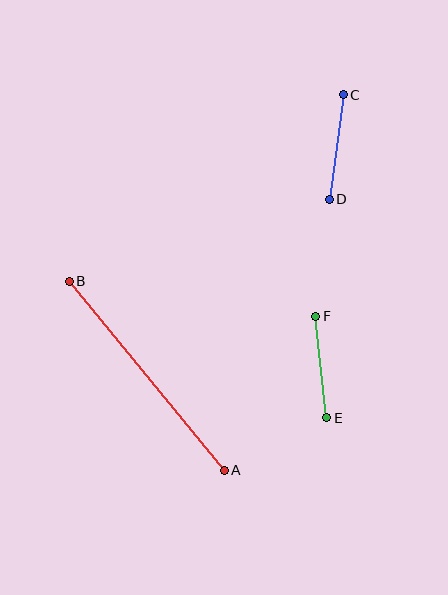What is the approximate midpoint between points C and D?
The midpoint is at approximately (336, 147) pixels.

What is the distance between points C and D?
The distance is approximately 106 pixels.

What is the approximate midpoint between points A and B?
The midpoint is at approximately (147, 376) pixels.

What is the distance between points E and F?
The distance is approximately 102 pixels.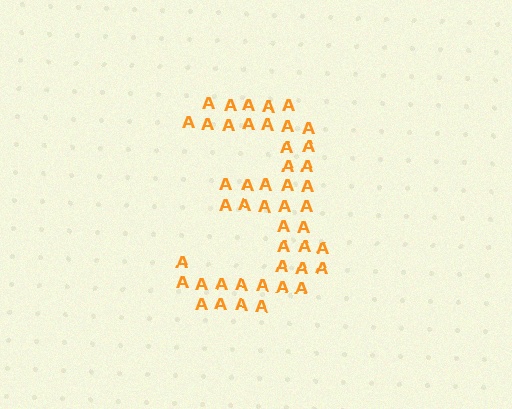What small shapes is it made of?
It is made of small letter A's.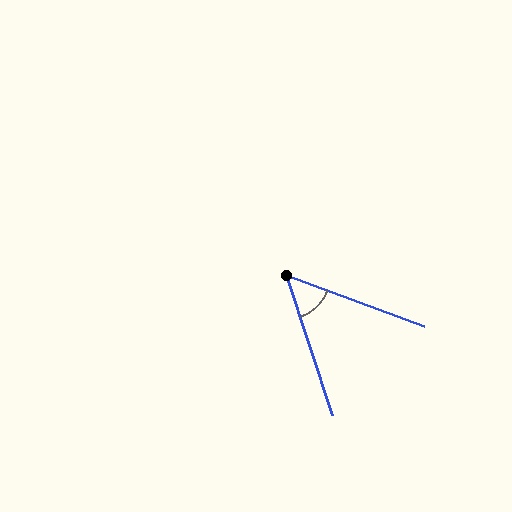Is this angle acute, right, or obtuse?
It is acute.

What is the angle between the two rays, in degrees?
Approximately 52 degrees.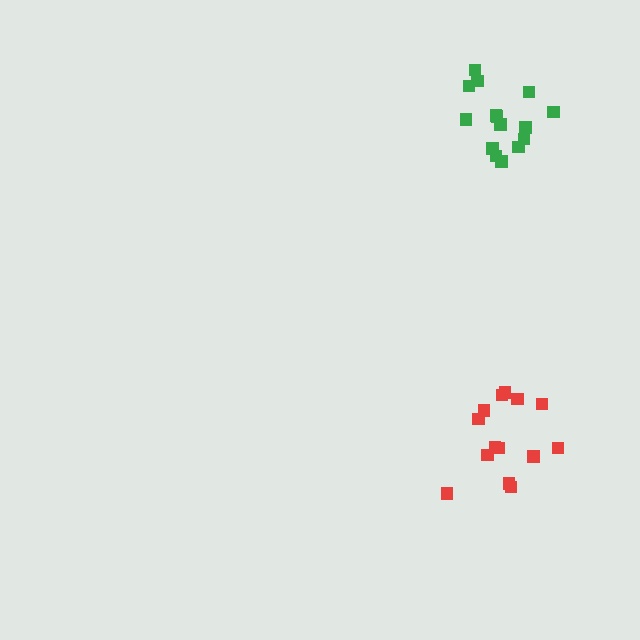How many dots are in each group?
Group 1: 15 dots, Group 2: 15 dots (30 total).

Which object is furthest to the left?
The red cluster is leftmost.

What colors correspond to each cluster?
The clusters are colored: red, green.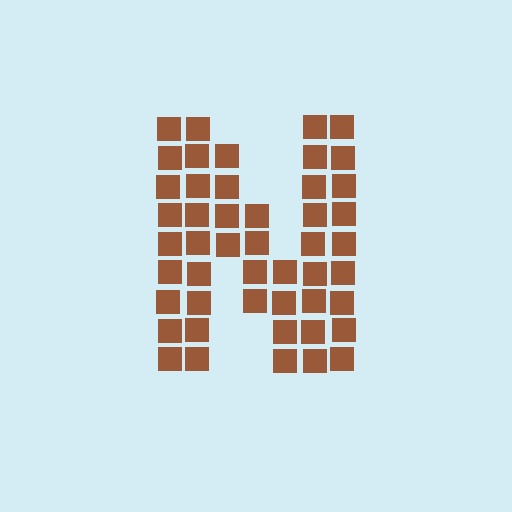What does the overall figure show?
The overall figure shows the letter N.